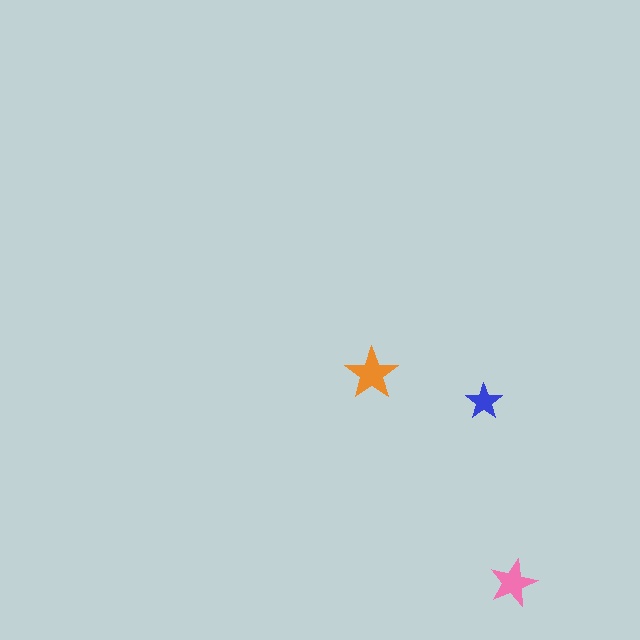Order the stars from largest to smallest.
the orange one, the pink one, the blue one.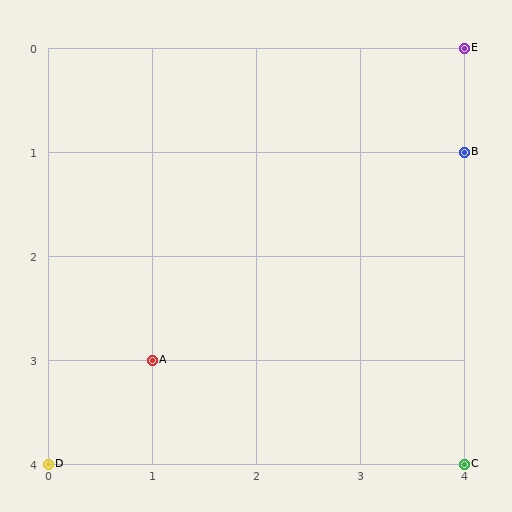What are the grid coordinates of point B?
Point B is at grid coordinates (4, 1).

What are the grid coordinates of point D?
Point D is at grid coordinates (0, 4).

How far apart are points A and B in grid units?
Points A and B are 3 columns and 2 rows apart (about 3.6 grid units diagonally).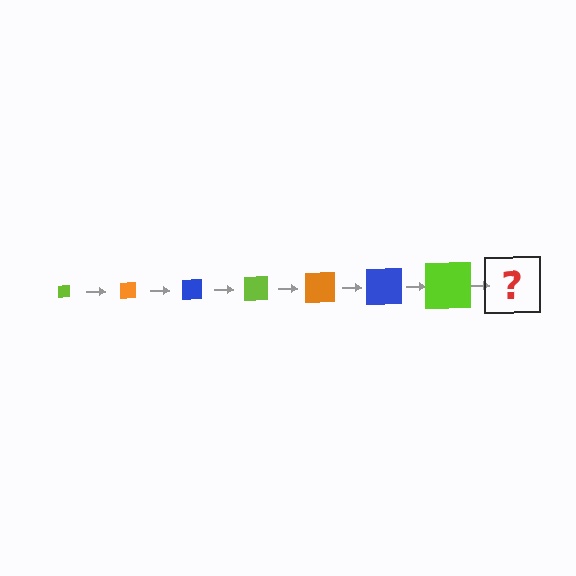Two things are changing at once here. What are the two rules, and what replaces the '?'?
The two rules are that the square grows larger each step and the color cycles through lime, orange, and blue. The '?' should be an orange square, larger than the previous one.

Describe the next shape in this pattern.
It should be an orange square, larger than the previous one.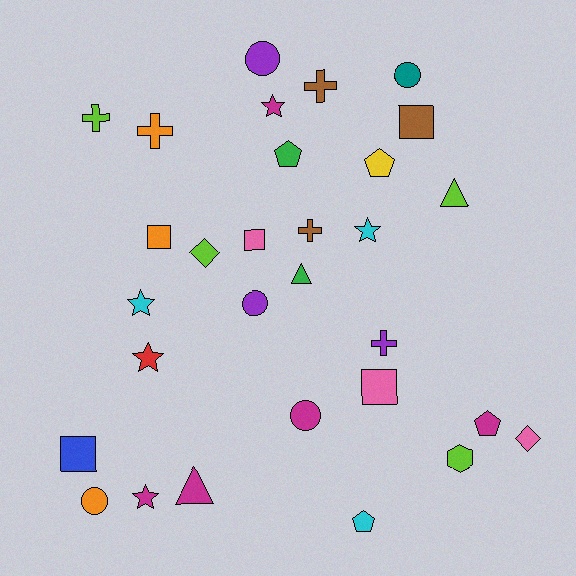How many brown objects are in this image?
There are 3 brown objects.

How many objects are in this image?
There are 30 objects.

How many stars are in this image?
There are 5 stars.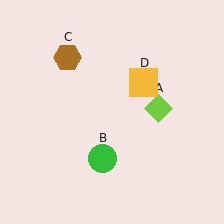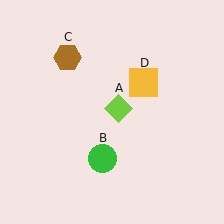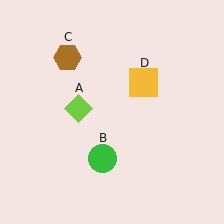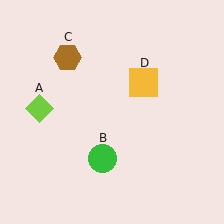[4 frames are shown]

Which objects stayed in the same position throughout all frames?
Green circle (object B) and brown hexagon (object C) and yellow square (object D) remained stationary.